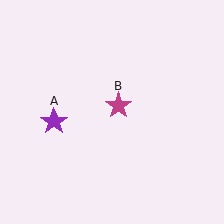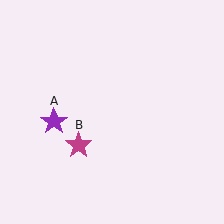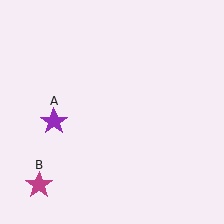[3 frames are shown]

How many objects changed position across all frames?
1 object changed position: magenta star (object B).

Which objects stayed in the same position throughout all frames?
Purple star (object A) remained stationary.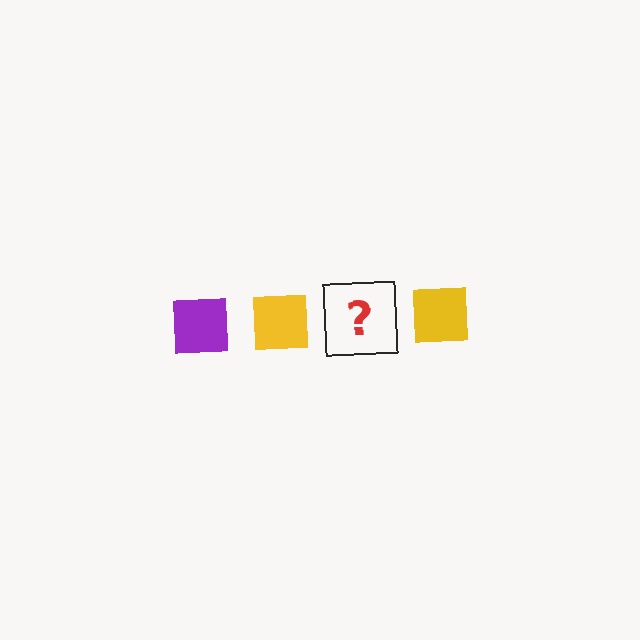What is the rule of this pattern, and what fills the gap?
The rule is that the pattern cycles through purple, yellow squares. The gap should be filled with a purple square.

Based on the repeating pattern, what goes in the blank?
The blank should be a purple square.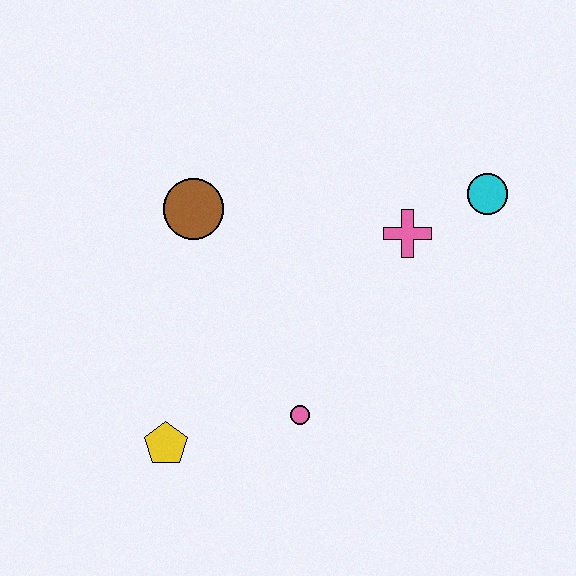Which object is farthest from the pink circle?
The cyan circle is farthest from the pink circle.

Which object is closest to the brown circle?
The pink cross is closest to the brown circle.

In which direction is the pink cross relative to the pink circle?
The pink cross is above the pink circle.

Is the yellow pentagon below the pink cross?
Yes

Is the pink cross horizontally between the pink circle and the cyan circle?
Yes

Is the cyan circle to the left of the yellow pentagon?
No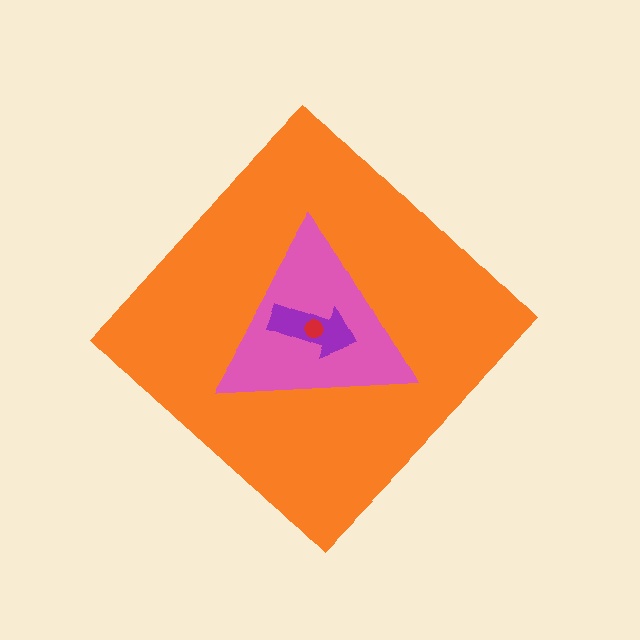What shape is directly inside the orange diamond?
The pink triangle.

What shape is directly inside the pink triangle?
The purple arrow.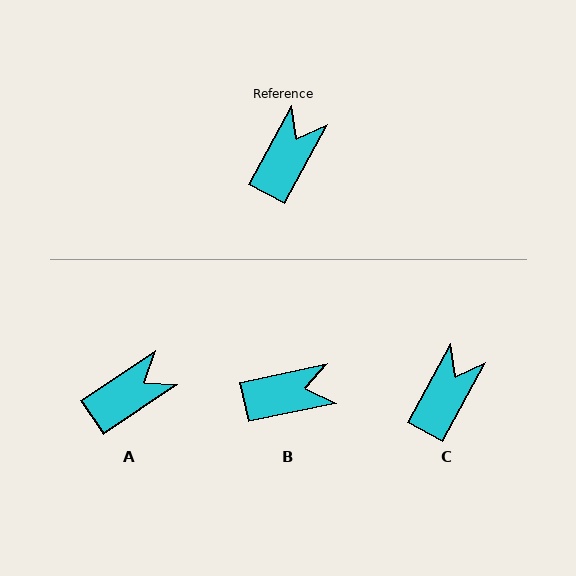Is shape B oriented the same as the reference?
No, it is off by about 49 degrees.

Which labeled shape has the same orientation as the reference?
C.